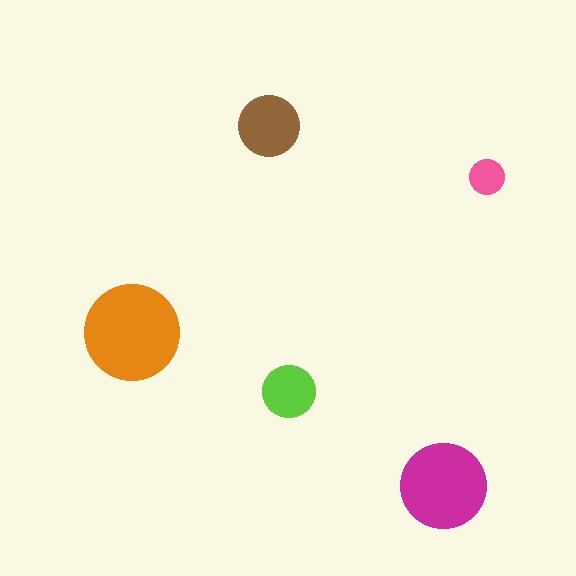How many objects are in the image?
There are 5 objects in the image.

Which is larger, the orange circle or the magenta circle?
The orange one.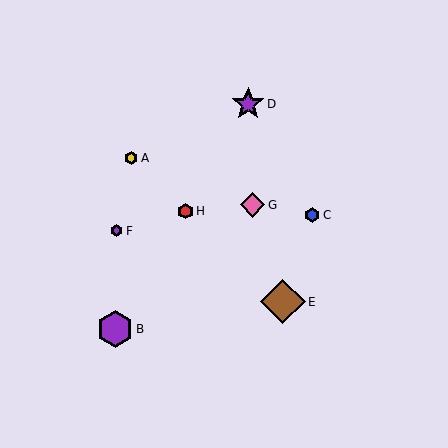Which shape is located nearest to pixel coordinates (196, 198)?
The red hexagon (labeled H) at (185, 211) is nearest to that location.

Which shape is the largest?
The brown diamond (labeled E) is the largest.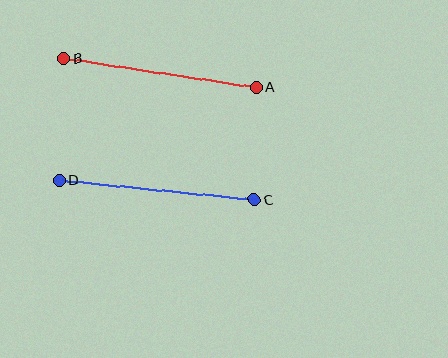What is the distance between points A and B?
The distance is approximately 195 pixels.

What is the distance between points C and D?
The distance is approximately 196 pixels.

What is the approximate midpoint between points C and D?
The midpoint is at approximately (157, 190) pixels.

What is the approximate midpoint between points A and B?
The midpoint is at approximately (160, 73) pixels.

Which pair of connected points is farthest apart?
Points C and D are farthest apart.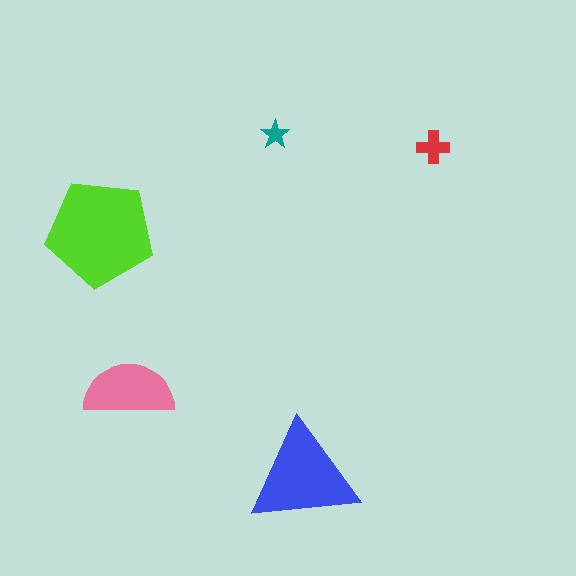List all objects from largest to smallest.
The lime pentagon, the blue triangle, the pink semicircle, the red cross, the teal star.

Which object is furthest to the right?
The red cross is rightmost.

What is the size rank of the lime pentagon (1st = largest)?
1st.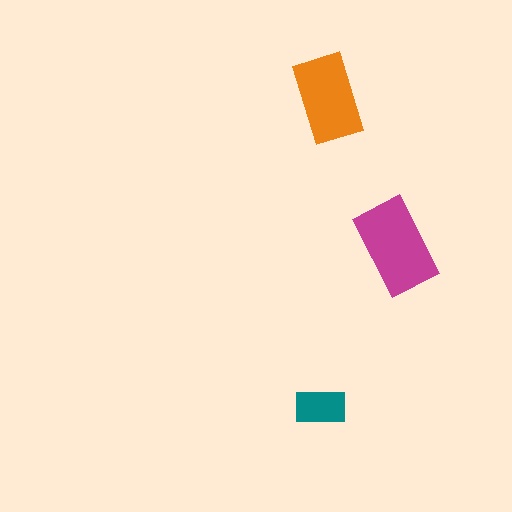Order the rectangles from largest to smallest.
the magenta one, the orange one, the teal one.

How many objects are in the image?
There are 3 objects in the image.